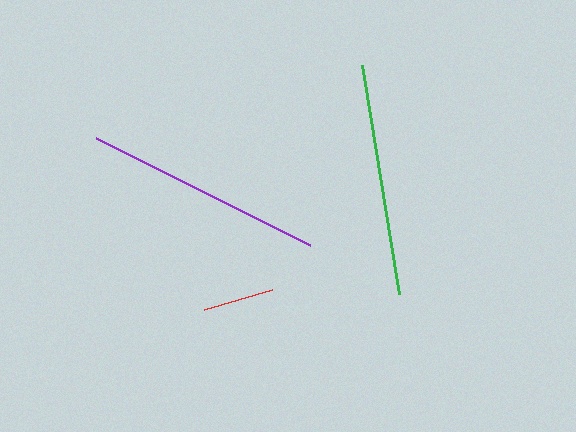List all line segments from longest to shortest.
From longest to shortest: purple, green, red.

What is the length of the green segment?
The green segment is approximately 232 pixels long.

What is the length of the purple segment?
The purple segment is approximately 239 pixels long.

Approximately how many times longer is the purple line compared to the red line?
The purple line is approximately 3.4 times the length of the red line.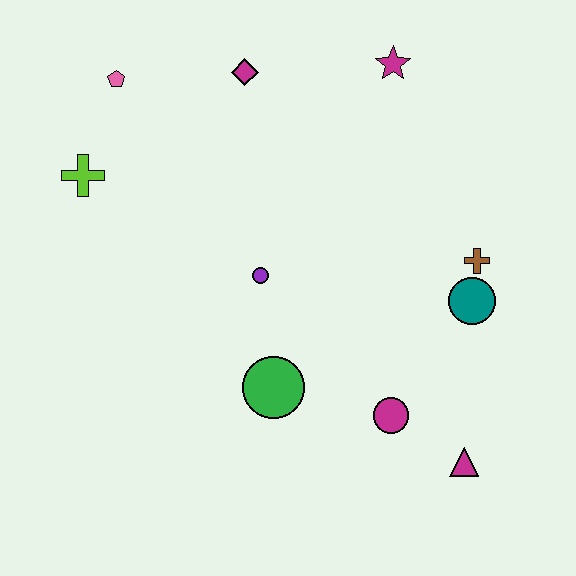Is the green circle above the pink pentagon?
No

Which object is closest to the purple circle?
The green circle is closest to the purple circle.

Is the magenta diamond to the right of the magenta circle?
No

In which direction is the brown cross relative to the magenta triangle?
The brown cross is above the magenta triangle.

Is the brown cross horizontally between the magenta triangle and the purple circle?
No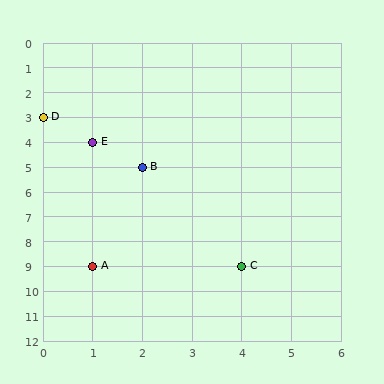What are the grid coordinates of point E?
Point E is at grid coordinates (1, 4).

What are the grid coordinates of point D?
Point D is at grid coordinates (0, 3).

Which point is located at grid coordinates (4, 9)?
Point C is at (4, 9).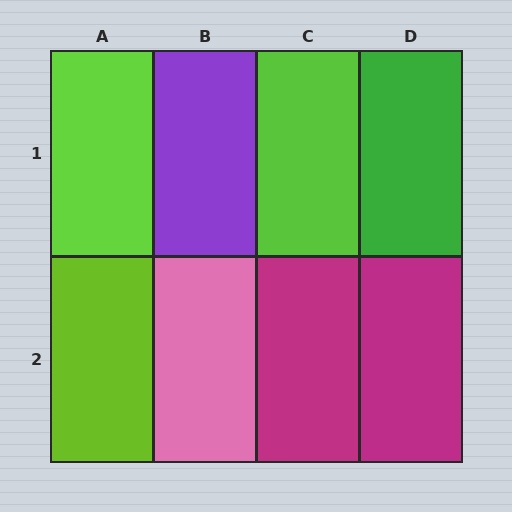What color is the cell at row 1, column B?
Purple.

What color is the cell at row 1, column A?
Lime.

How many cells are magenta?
2 cells are magenta.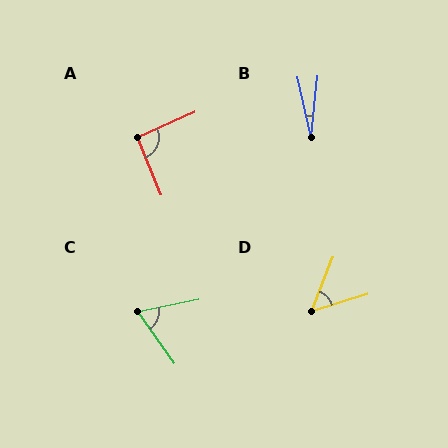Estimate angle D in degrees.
Approximately 51 degrees.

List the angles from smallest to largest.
B (19°), D (51°), C (66°), A (92°).